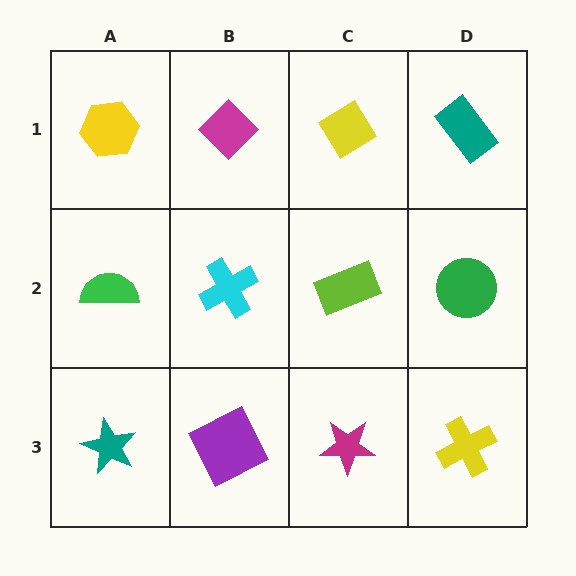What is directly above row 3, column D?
A green circle.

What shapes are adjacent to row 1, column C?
A lime rectangle (row 2, column C), a magenta diamond (row 1, column B), a teal rectangle (row 1, column D).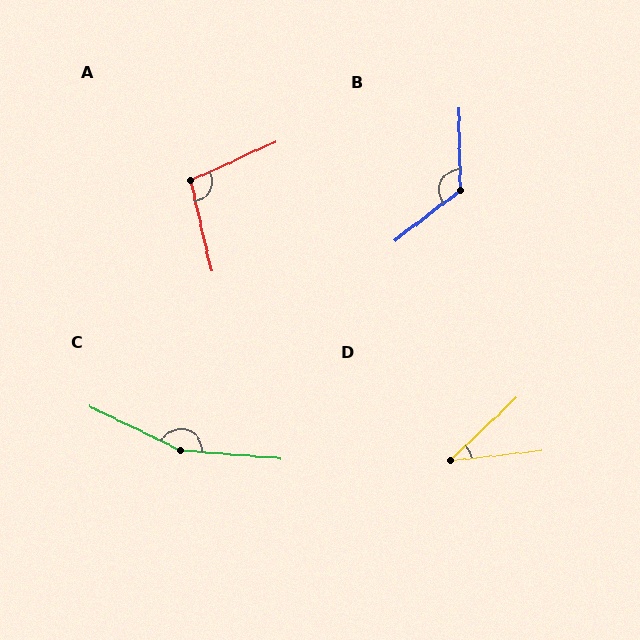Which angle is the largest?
C, at approximately 159 degrees.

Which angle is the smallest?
D, at approximately 37 degrees.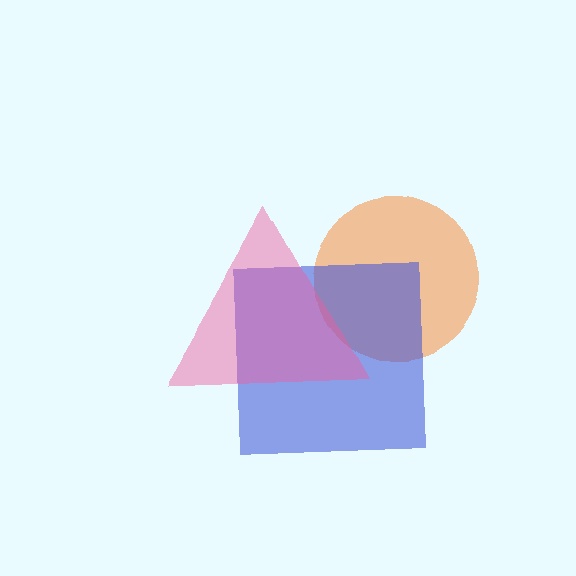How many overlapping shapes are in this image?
There are 3 overlapping shapes in the image.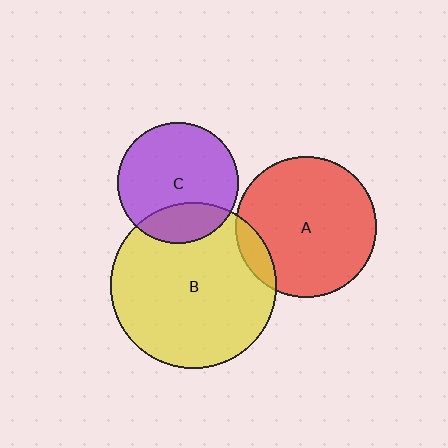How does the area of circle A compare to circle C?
Approximately 1.3 times.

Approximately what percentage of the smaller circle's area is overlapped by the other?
Approximately 10%.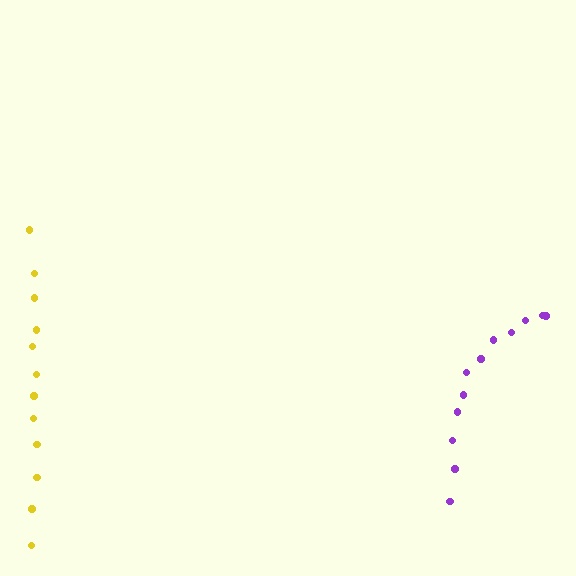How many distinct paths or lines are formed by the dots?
There are 2 distinct paths.